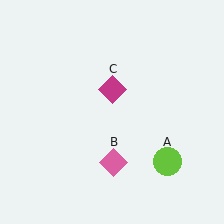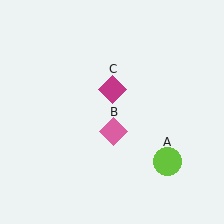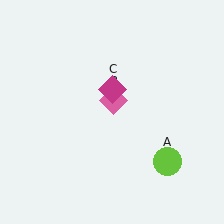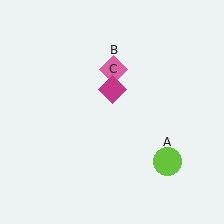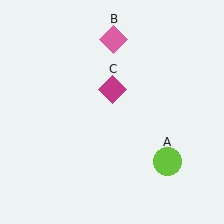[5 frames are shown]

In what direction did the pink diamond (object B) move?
The pink diamond (object B) moved up.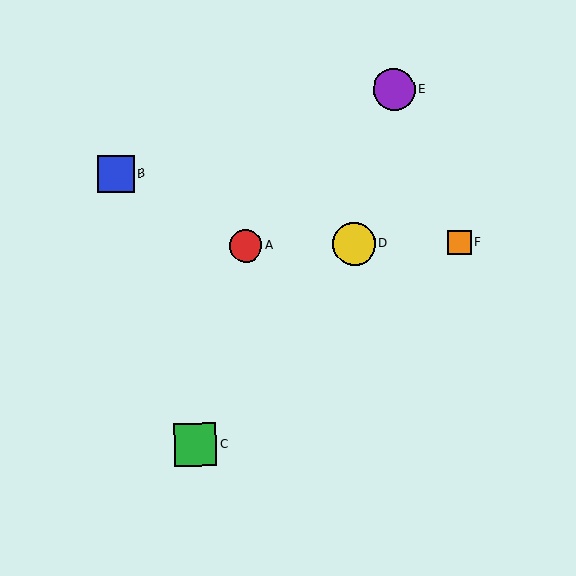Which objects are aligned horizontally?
Objects A, D, F are aligned horizontally.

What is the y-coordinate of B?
Object B is at y≈174.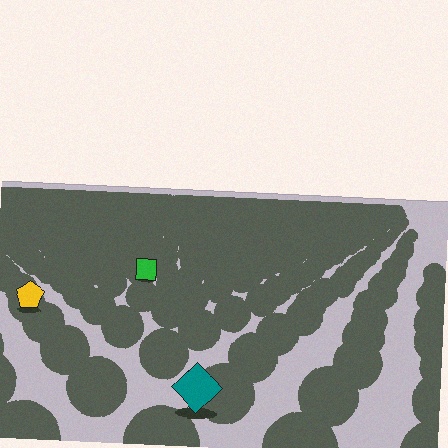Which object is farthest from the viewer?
The green square is farthest from the viewer. It appears smaller and the ground texture around it is denser.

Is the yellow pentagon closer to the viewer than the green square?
Yes. The yellow pentagon is closer — you can tell from the texture gradient: the ground texture is coarser near it.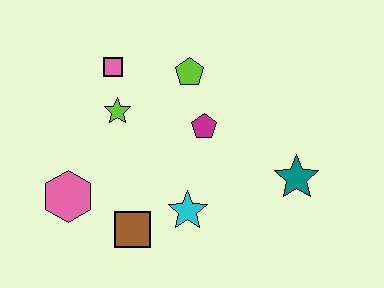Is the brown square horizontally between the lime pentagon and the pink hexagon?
Yes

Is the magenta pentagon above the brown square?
Yes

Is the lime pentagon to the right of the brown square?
Yes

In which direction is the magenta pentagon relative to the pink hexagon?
The magenta pentagon is to the right of the pink hexagon.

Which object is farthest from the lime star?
The teal star is farthest from the lime star.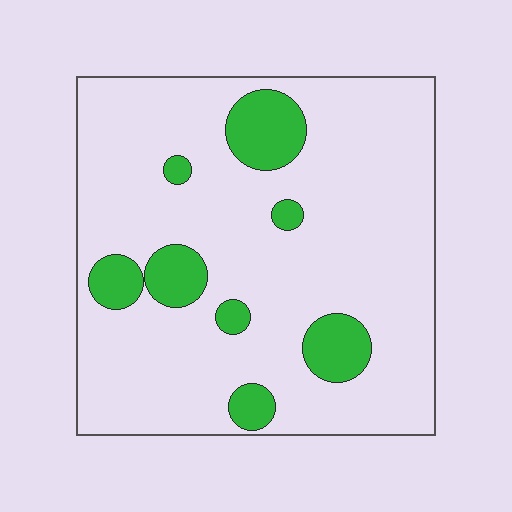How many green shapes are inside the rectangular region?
8.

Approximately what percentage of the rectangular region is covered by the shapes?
Approximately 15%.